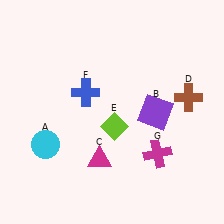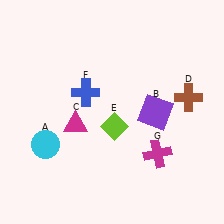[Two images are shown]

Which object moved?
The magenta triangle (C) moved up.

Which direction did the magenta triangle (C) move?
The magenta triangle (C) moved up.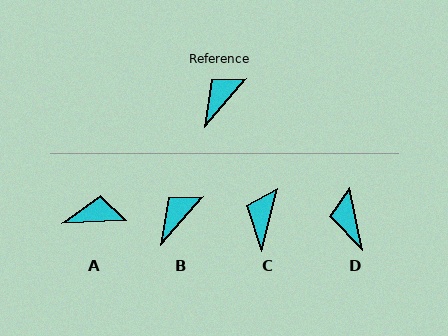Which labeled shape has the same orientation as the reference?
B.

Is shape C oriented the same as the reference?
No, it is off by about 27 degrees.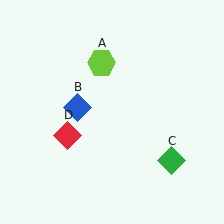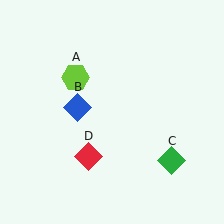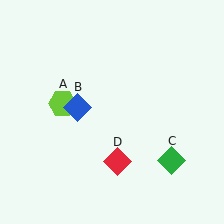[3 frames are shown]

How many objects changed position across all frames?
2 objects changed position: lime hexagon (object A), red diamond (object D).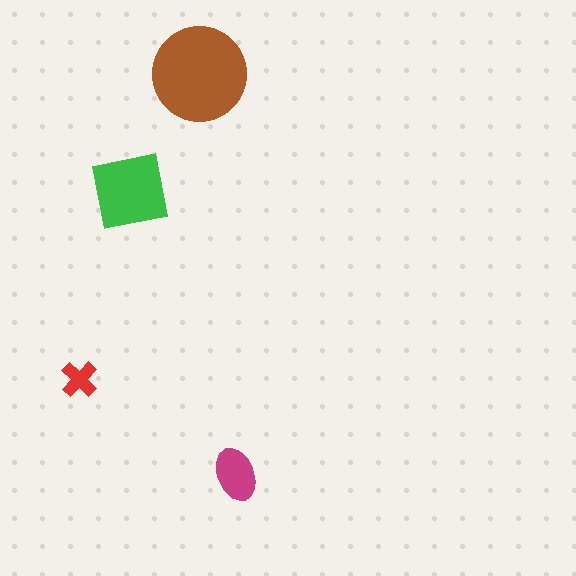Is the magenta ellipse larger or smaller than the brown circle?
Smaller.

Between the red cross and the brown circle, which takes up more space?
The brown circle.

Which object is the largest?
The brown circle.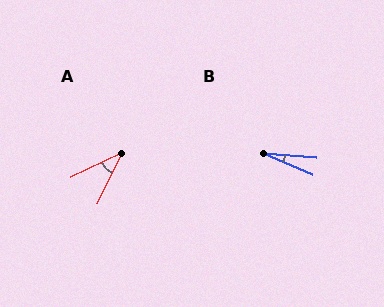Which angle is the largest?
A, at approximately 38 degrees.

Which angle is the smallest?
B, at approximately 19 degrees.